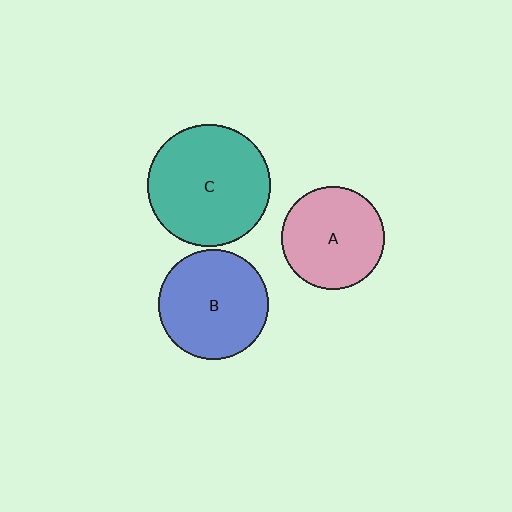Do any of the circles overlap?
No, none of the circles overlap.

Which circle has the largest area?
Circle C (teal).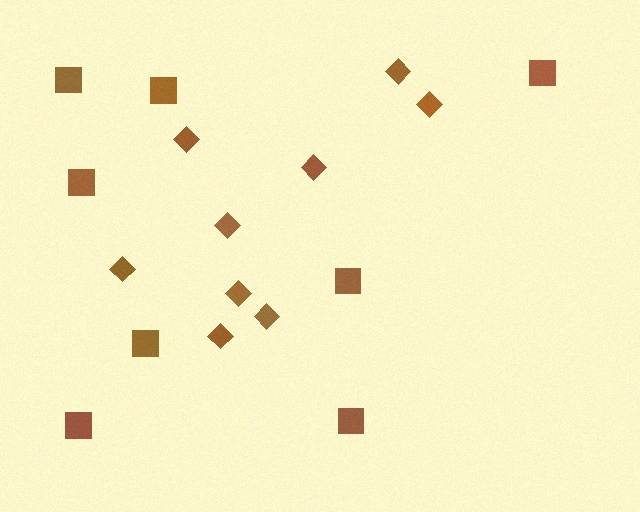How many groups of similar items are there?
There are 2 groups: one group of squares (8) and one group of diamonds (9).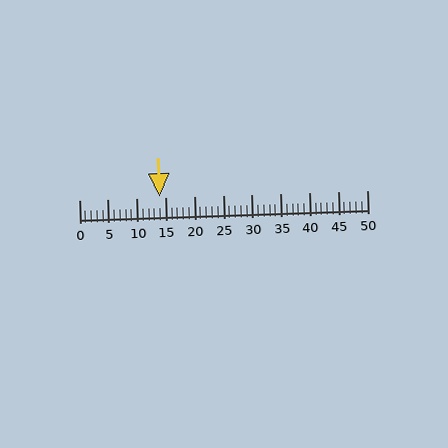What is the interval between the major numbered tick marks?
The major tick marks are spaced 5 units apart.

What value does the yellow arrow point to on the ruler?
The yellow arrow points to approximately 14.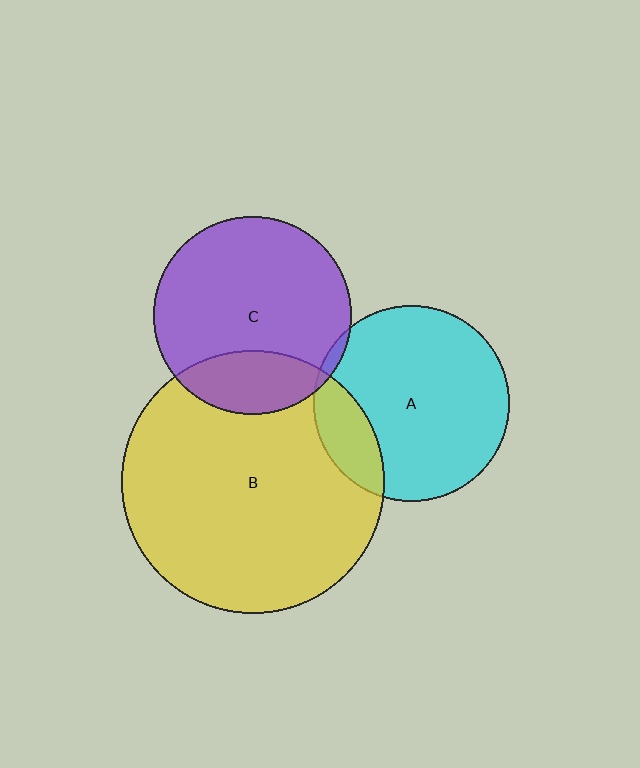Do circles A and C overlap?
Yes.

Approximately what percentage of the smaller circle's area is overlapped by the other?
Approximately 5%.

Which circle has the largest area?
Circle B (yellow).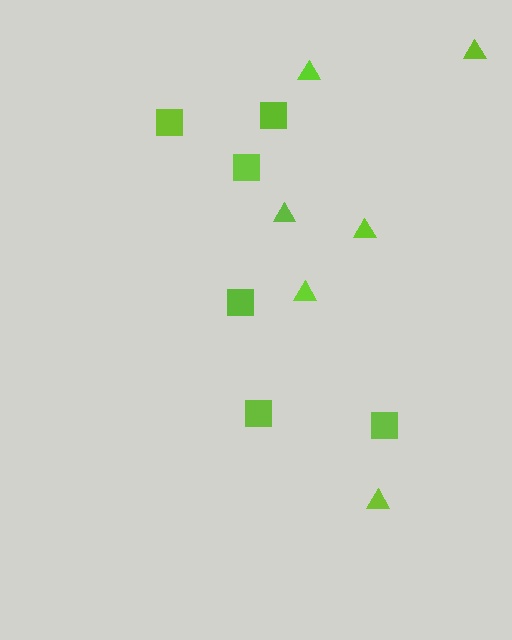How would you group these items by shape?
There are 2 groups: one group of triangles (6) and one group of squares (6).